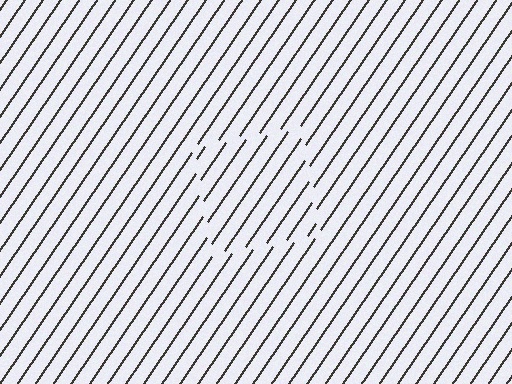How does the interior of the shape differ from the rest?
The interior of the shape contains the same grating, shifted by half a period — the contour is defined by the phase discontinuity where line-ends from the inner and outer gratings abut.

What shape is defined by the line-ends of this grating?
An illusory square. The interior of the shape contains the same grating, shifted by half a period — the contour is defined by the phase discontinuity where line-ends from the inner and outer gratings abut.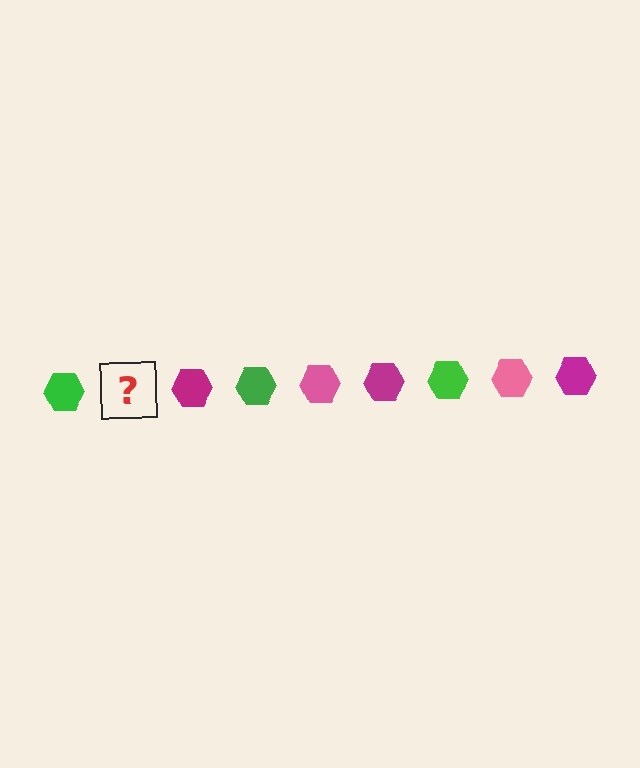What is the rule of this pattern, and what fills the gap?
The rule is that the pattern cycles through green, pink, magenta hexagons. The gap should be filled with a pink hexagon.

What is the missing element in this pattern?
The missing element is a pink hexagon.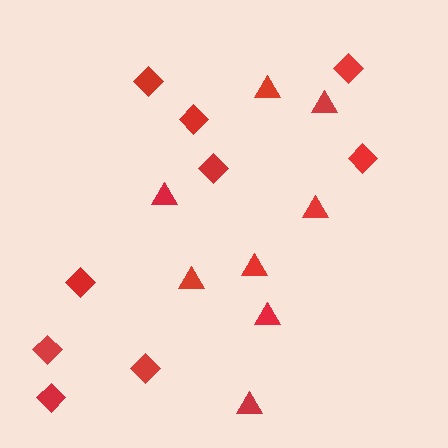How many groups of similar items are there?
There are 2 groups: one group of triangles (8) and one group of diamonds (9).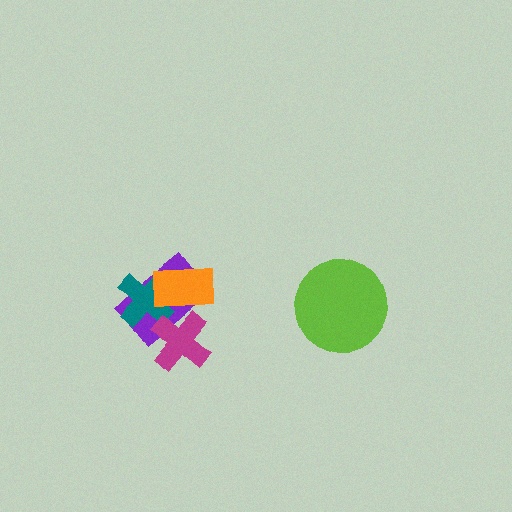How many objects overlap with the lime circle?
0 objects overlap with the lime circle.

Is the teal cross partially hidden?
Yes, it is partially covered by another shape.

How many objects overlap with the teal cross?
3 objects overlap with the teal cross.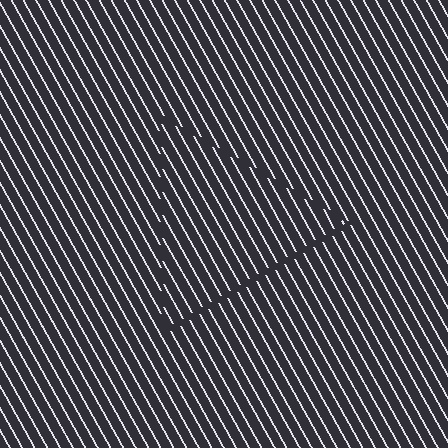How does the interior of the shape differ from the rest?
The interior of the shape contains the same grating, shifted by half a period — the contour is defined by the phase discontinuity where line-ends from the inner and outer gratings abut.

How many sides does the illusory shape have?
3 sides — the line-ends trace a triangle.